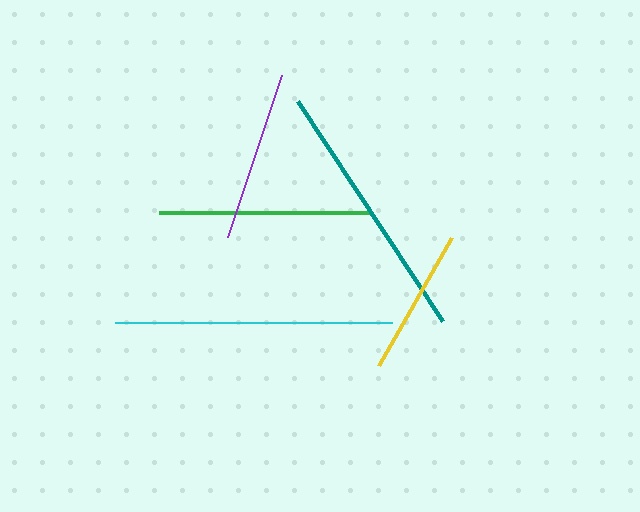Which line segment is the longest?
The cyan line is the longest at approximately 277 pixels.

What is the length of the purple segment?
The purple segment is approximately 170 pixels long.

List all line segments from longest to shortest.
From longest to shortest: cyan, teal, green, purple, yellow.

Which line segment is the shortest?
The yellow line is the shortest at approximately 147 pixels.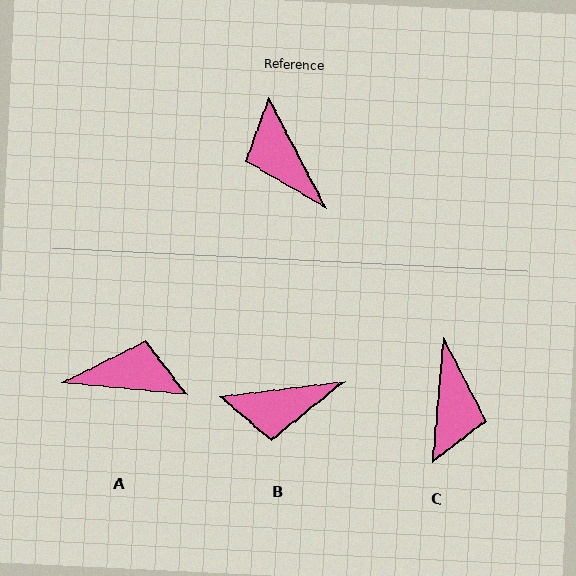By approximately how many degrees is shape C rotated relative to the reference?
Approximately 147 degrees counter-clockwise.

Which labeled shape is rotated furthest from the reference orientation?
C, about 147 degrees away.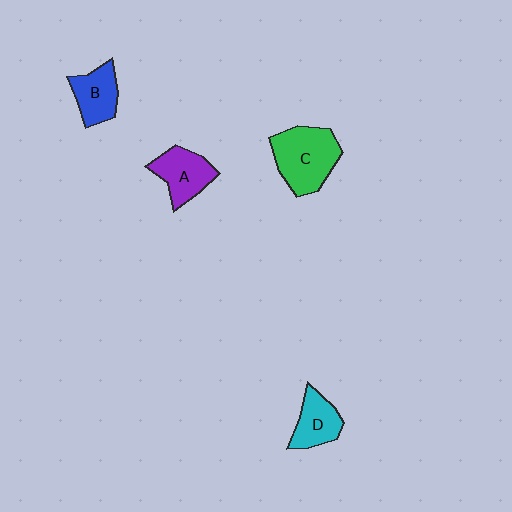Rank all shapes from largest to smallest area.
From largest to smallest: C (green), A (purple), B (blue), D (cyan).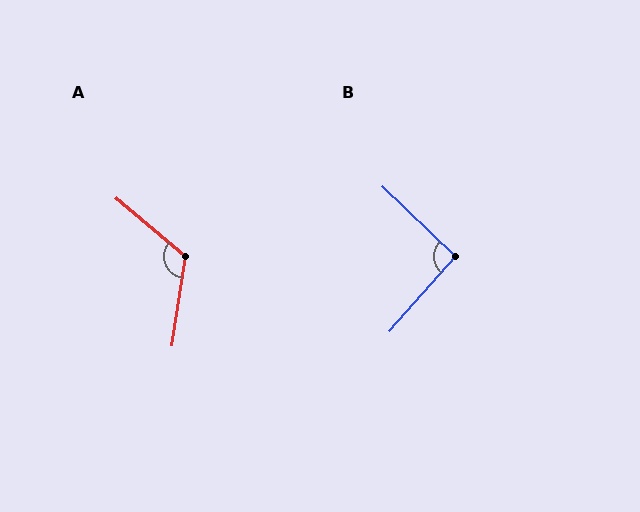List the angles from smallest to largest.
B (92°), A (121°).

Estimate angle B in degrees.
Approximately 92 degrees.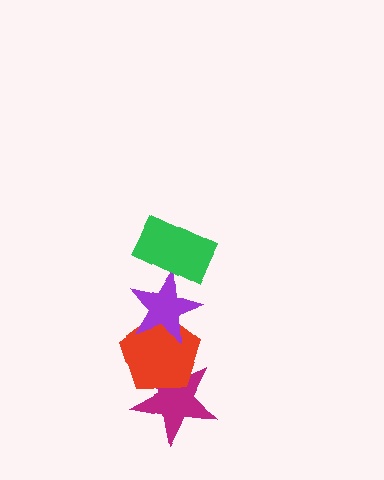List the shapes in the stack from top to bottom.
From top to bottom: the green rectangle, the purple star, the red pentagon, the magenta star.